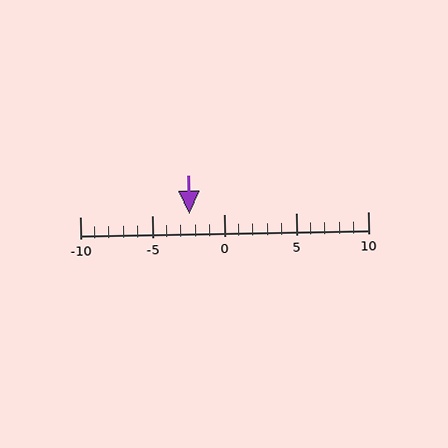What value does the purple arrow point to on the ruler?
The purple arrow points to approximately -2.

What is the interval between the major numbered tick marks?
The major tick marks are spaced 5 units apart.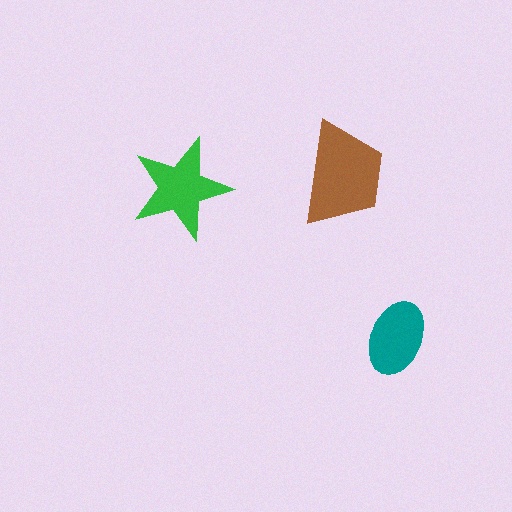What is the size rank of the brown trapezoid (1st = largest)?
1st.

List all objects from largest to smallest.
The brown trapezoid, the green star, the teal ellipse.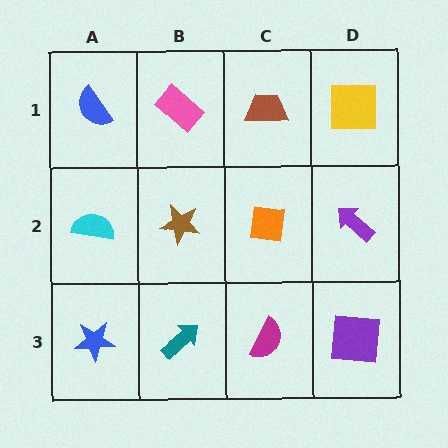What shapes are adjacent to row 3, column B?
A brown star (row 2, column B), a blue star (row 3, column A), a magenta semicircle (row 3, column C).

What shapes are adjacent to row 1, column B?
A brown star (row 2, column B), a blue semicircle (row 1, column A), a brown trapezoid (row 1, column C).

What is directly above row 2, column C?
A brown trapezoid.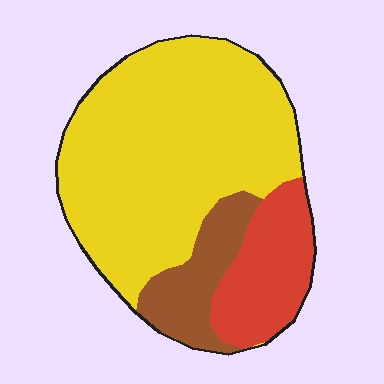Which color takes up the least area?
Brown, at roughly 15%.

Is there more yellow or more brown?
Yellow.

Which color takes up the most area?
Yellow, at roughly 65%.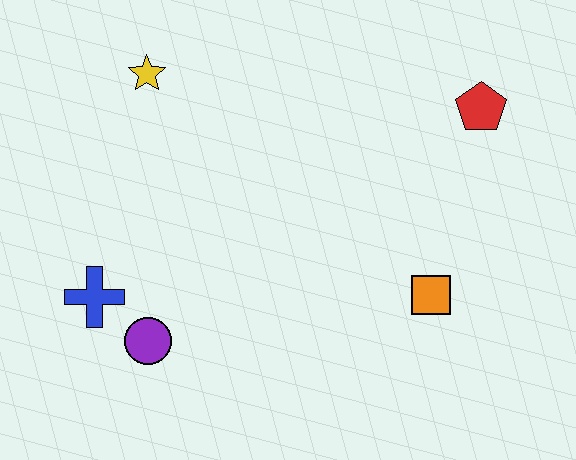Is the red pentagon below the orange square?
No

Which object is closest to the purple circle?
The blue cross is closest to the purple circle.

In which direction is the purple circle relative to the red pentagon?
The purple circle is to the left of the red pentagon.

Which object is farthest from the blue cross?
The red pentagon is farthest from the blue cross.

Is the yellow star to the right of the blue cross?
Yes